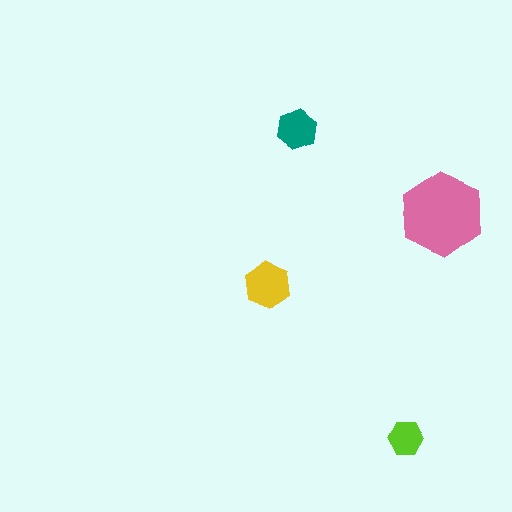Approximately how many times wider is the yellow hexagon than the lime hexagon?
About 1.5 times wider.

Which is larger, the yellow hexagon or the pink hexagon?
The pink one.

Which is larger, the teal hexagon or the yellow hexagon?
The yellow one.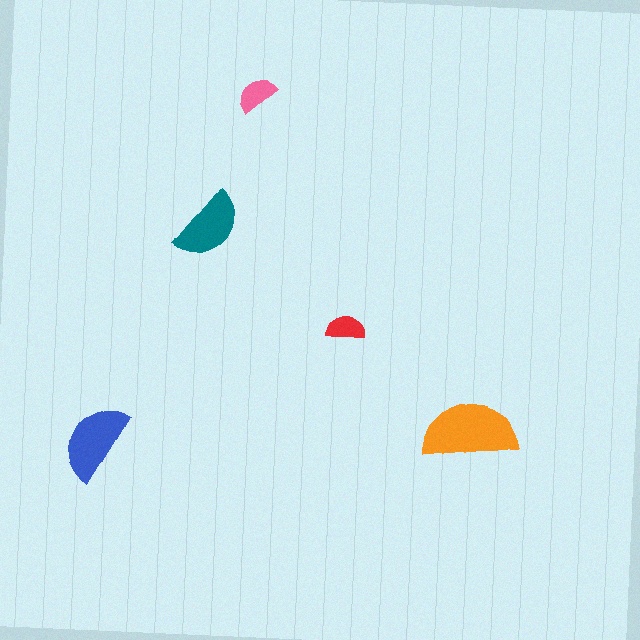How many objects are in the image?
There are 5 objects in the image.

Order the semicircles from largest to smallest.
the orange one, the blue one, the teal one, the pink one, the red one.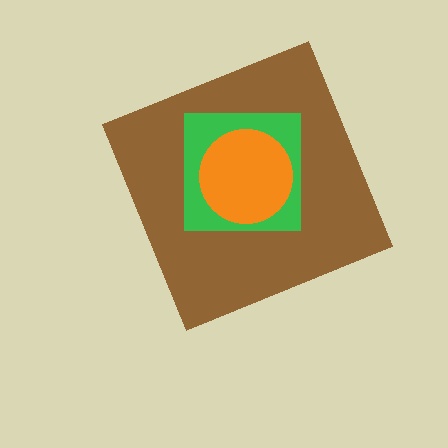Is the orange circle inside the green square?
Yes.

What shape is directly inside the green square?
The orange circle.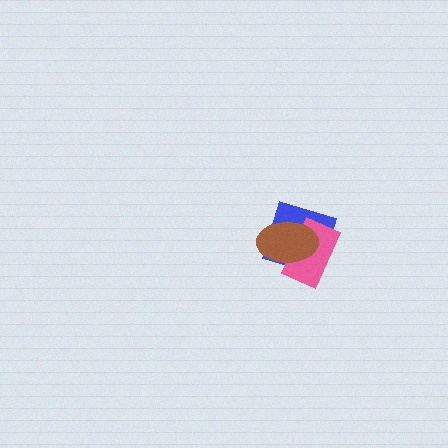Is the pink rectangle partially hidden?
Yes, it is partially covered by another shape.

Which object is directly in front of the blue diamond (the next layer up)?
The pink rectangle is directly in front of the blue diamond.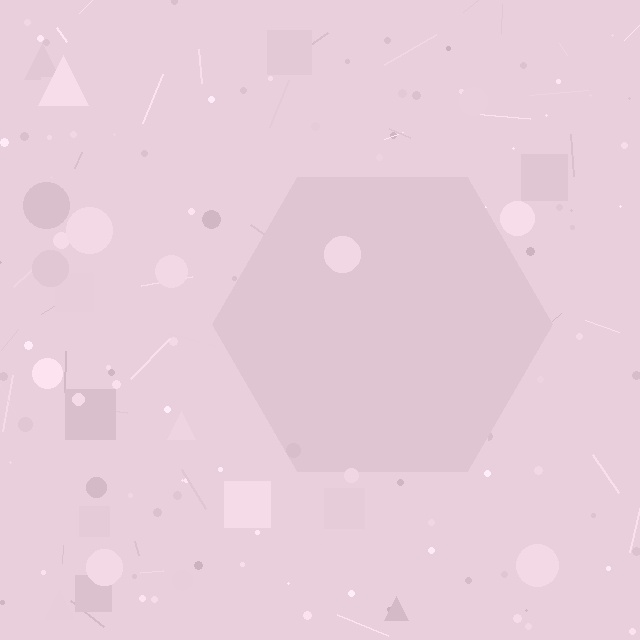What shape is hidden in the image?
A hexagon is hidden in the image.